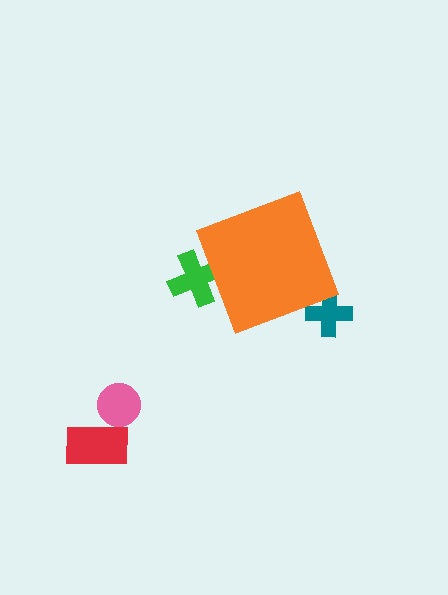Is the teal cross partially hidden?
Yes, the teal cross is partially hidden behind the orange diamond.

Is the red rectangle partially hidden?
No, the red rectangle is fully visible.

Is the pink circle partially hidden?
No, the pink circle is fully visible.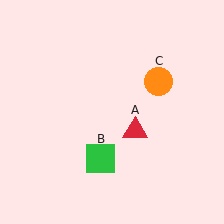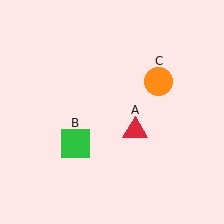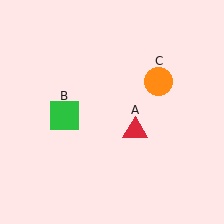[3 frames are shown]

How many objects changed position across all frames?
1 object changed position: green square (object B).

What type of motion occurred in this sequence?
The green square (object B) rotated clockwise around the center of the scene.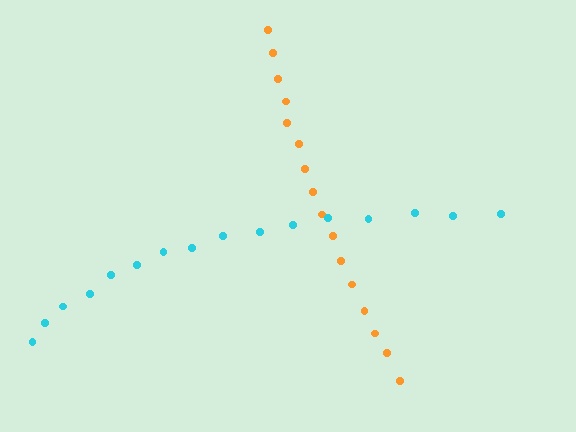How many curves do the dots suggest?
There are 2 distinct paths.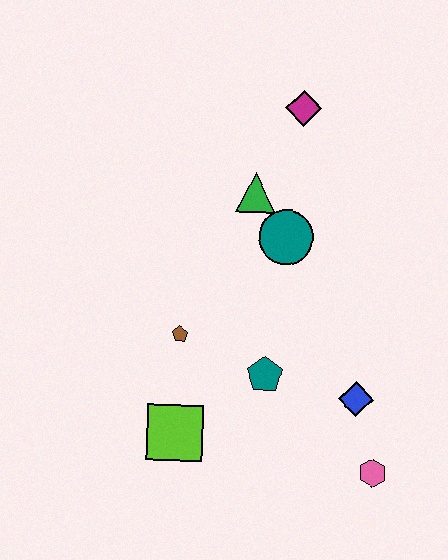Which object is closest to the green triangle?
The teal circle is closest to the green triangle.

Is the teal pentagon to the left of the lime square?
No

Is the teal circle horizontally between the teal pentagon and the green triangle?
No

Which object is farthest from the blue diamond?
The magenta diamond is farthest from the blue diamond.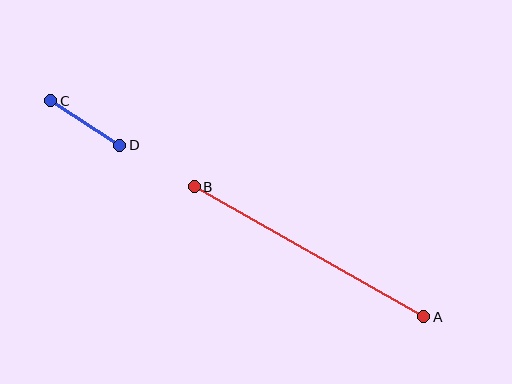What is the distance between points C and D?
The distance is approximately 82 pixels.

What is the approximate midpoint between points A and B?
The midpoint is at approximately (309, 252) pixels.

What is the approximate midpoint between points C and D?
The midpoint is at approximately (85, 123) pixels.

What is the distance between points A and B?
The distance is approximately 264 pixels.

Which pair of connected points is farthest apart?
Points A and B are farthest apart.